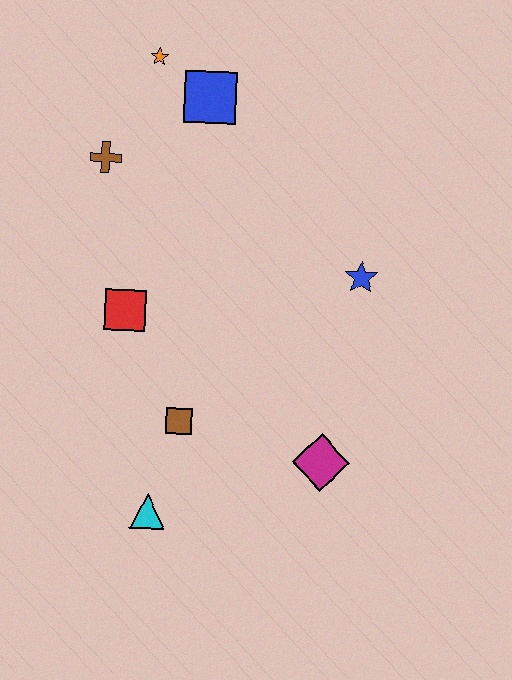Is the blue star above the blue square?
No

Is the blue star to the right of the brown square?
Yes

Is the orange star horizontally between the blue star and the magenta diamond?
No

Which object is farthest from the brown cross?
The magenta diamond is farthest from the brown cross.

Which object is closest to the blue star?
The magenta diamond is closest to the blue star.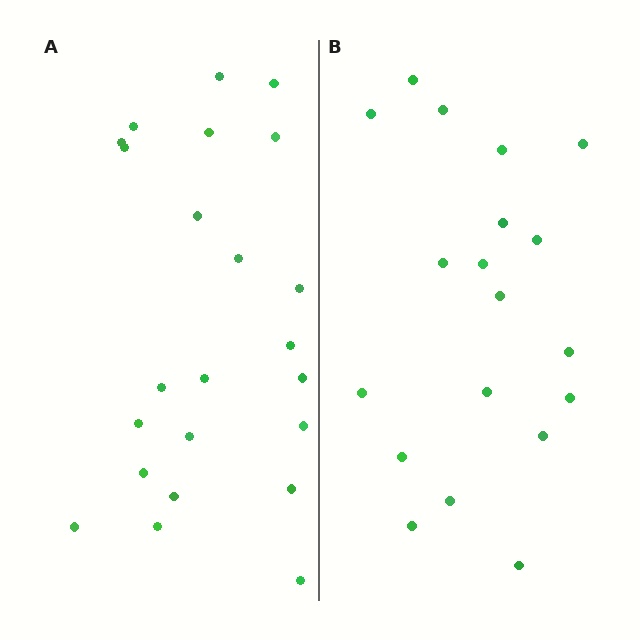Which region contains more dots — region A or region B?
Region A (the left region) has more dots.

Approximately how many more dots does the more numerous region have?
Region A has about 4 more dots than region B.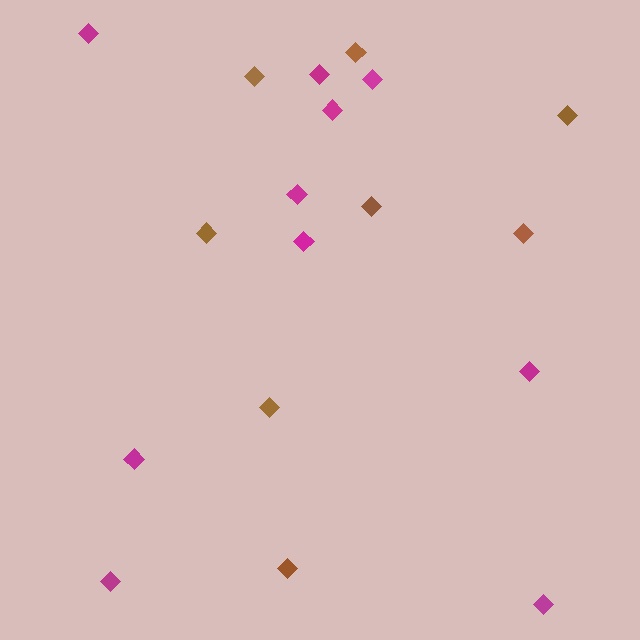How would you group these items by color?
There are 2 groups: one group of brown diamonds (8) and one group of magenta diamonds (10).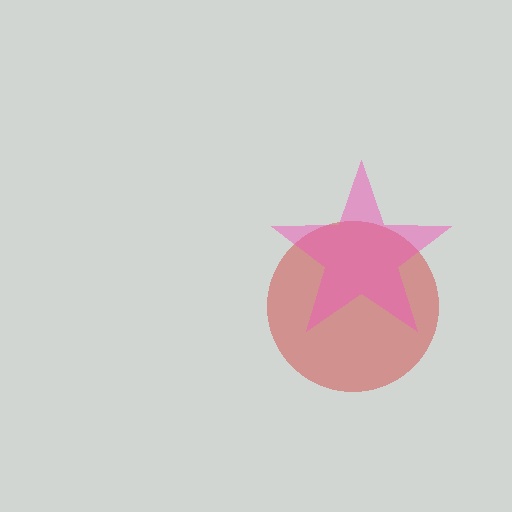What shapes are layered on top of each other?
The layered shapes are: a red circle, a pink star.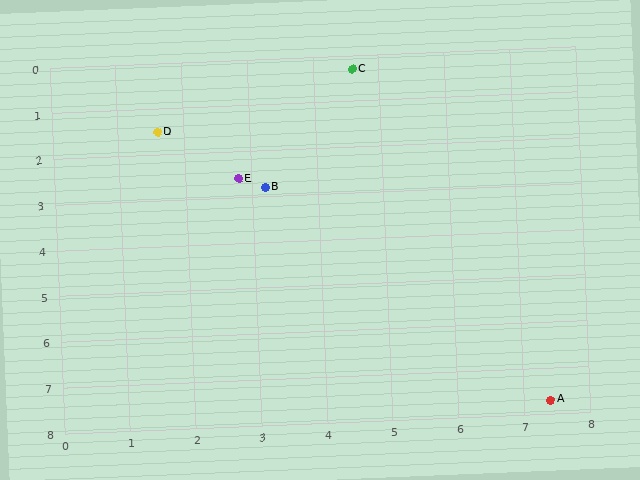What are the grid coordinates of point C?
Point C is at approximately (4.6, 0.3).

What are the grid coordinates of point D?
Point D is at approximately (1.6, 1.5).